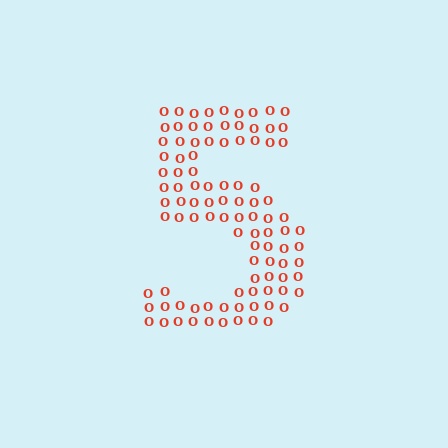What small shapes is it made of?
It is made of small letter O's.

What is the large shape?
The large shape is the digit 5.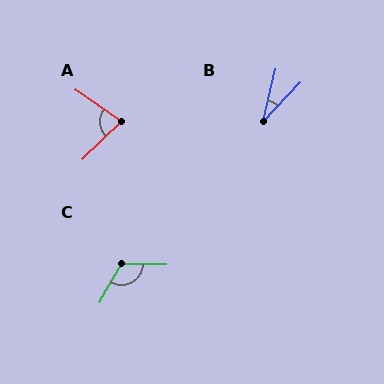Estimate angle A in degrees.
Approximately 79 degrees.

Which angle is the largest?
C, at approximately 119 degrees.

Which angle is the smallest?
B, at approximately 30 degrees.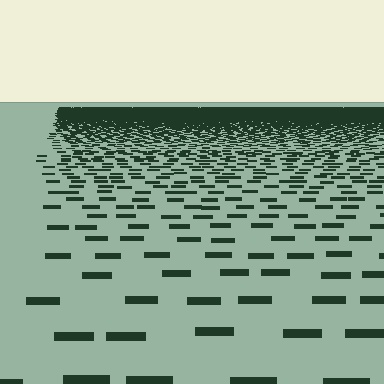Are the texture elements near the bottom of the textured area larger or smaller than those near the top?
Larger. Near the bottom, elements are closer to the viewer and appear at a bigger on-screen size.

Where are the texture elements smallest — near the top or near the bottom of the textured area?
Near the top.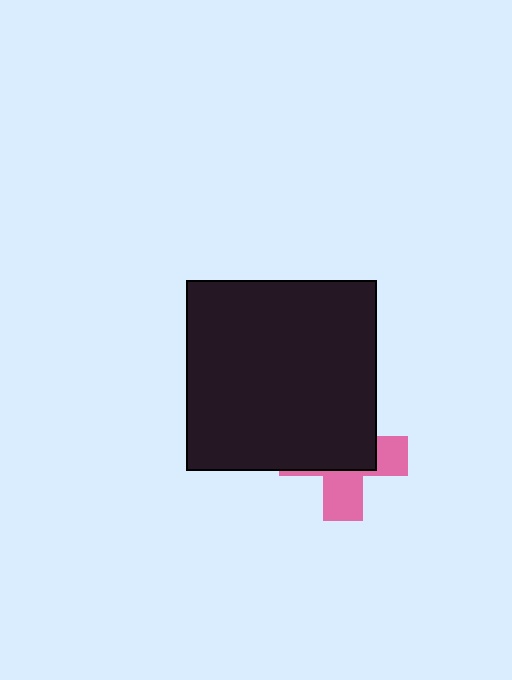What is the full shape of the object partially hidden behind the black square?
The partially hidden object is a pink cross.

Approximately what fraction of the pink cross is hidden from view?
Roughly 61% of the pink cross is hidden behind the black square.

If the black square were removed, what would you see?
You would see the complete pink cross.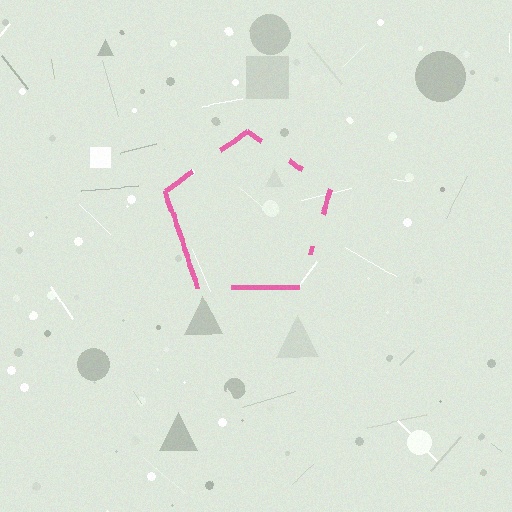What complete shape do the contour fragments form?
The contour fragments form a pentagon.